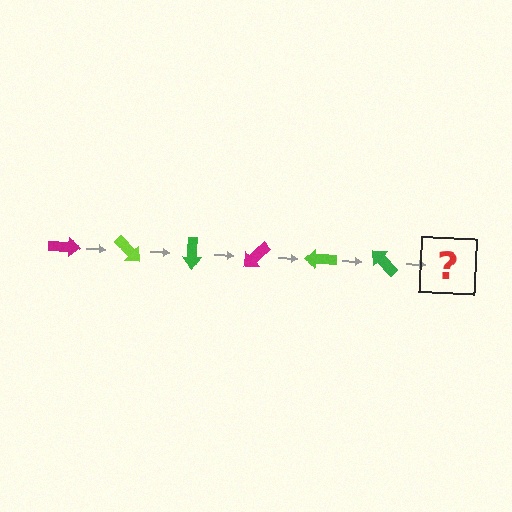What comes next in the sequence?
The next element should be a magenta arrow, rotated 270 degrees from the start.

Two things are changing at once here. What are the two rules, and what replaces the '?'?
The two rules are that it rotates 45 degrees each step and the color cycles through magenta, lime, and green. The '?' should be a magenta arrow, rotated 270 degrees from the start.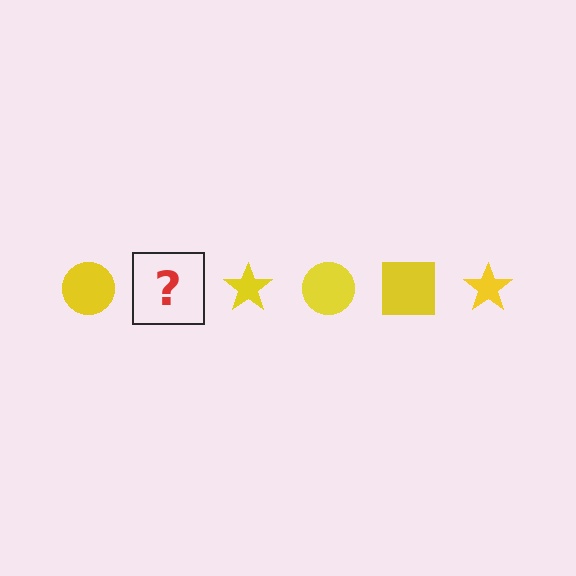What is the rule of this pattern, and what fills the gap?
The rule is that the pattern cycles through circle, square, star shapes in yellow. The gap should be filled with a yellow square.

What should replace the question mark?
The question mark should be replaced with a yellow square.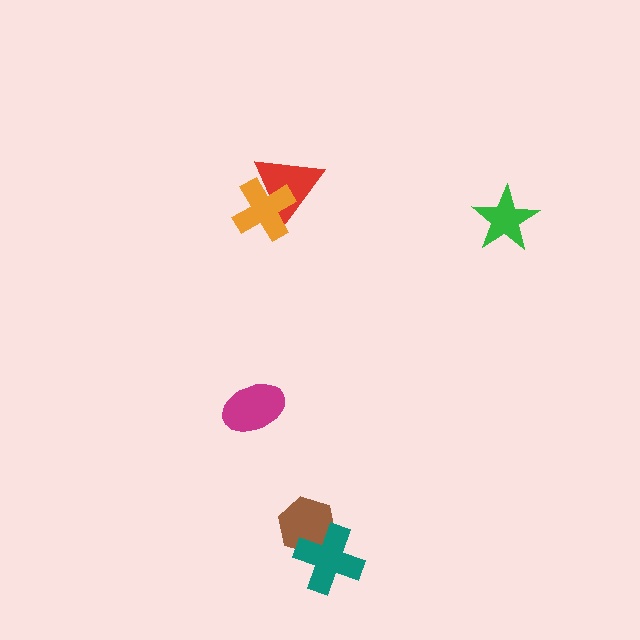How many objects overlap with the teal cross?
1 object overlaps with the teal cross.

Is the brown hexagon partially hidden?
Yes, it is partially covered by another shape.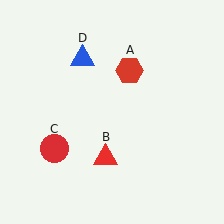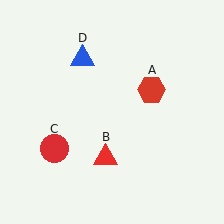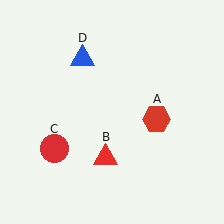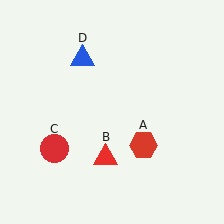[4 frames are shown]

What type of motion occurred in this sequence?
The red hexagon (object A) rotated clockwise around the center of the scene.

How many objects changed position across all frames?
1 object changed position: red hexagon (object A).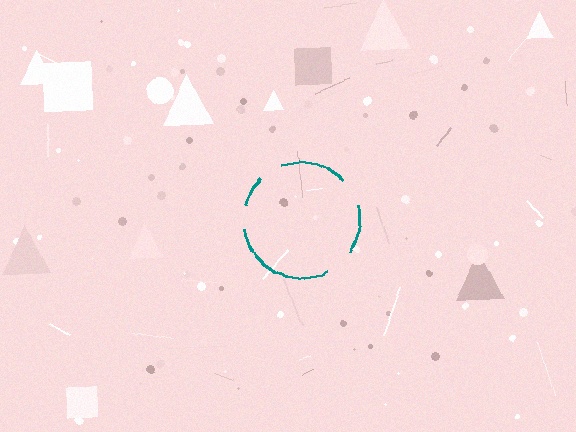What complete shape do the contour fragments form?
The contour fragments form a circle.